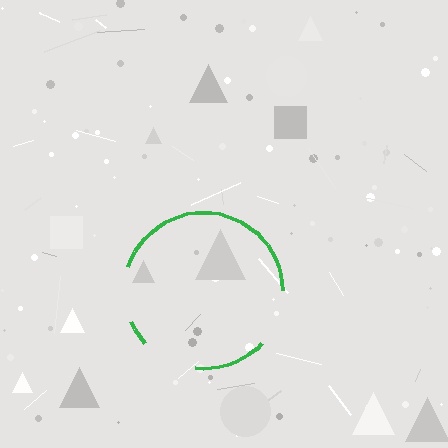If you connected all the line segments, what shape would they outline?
They would outline a circle.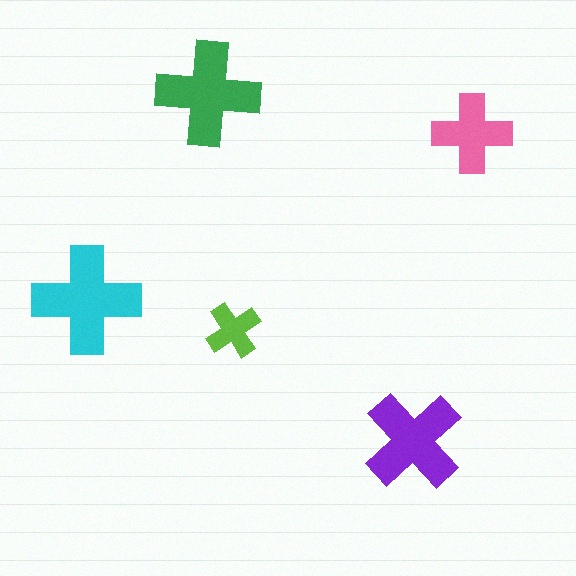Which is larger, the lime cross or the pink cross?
The pink one.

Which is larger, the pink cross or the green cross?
The green one.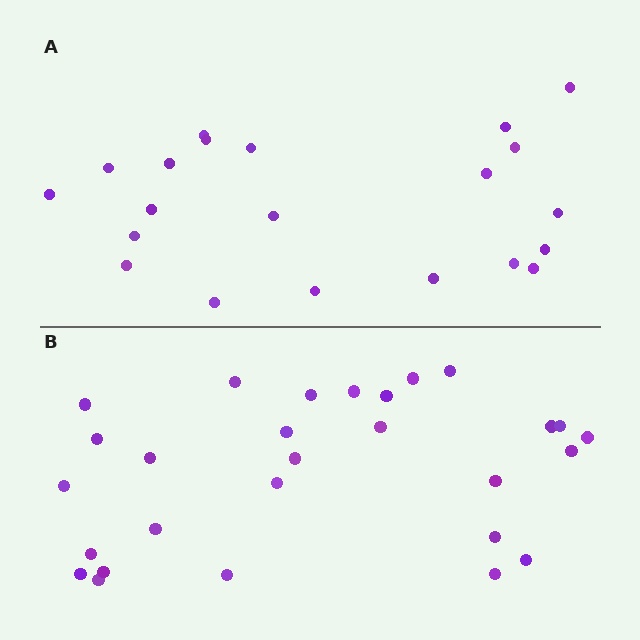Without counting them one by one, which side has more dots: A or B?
Region B (the bottom region) has more dots.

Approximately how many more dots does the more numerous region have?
Region B has roughly 8 or so more dots than region A.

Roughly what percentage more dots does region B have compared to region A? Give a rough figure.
About 35% more.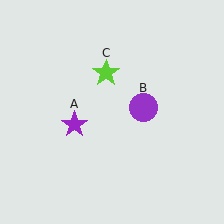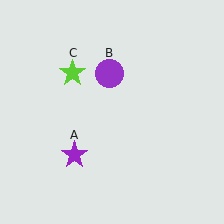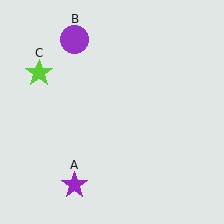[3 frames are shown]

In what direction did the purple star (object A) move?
The purple star (object A) moved down.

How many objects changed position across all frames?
3 objects changed position: purple star (object A), purple circle (object B), lime star (object C).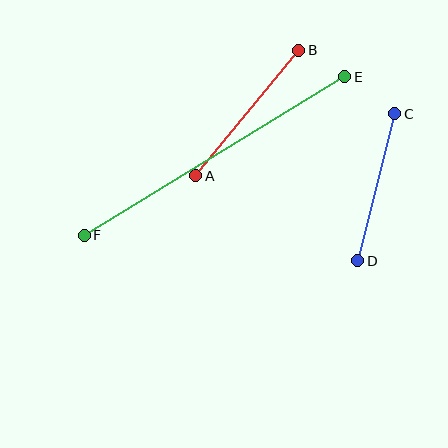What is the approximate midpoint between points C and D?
The midpoint is at approximately (376, 187) pixels.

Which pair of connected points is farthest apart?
Points E and F are farthest apart.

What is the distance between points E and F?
The distance is approximately 305 pixels.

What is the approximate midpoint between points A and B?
The midpoint is at approximately (247, 113) pixels.